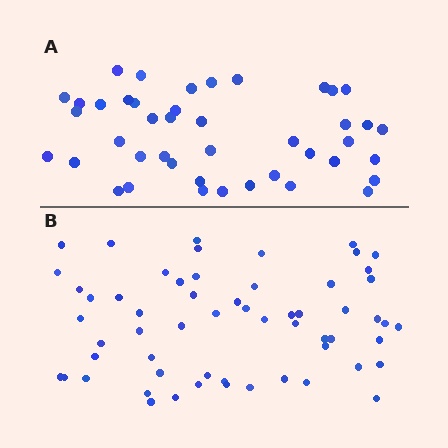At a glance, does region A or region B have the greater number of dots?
Region B (the bottom region) has more dots.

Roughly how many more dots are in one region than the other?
Region B has approximately 15 more dots than region A.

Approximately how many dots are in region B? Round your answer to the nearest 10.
About 60 dots. (The exact count is 59, which rounds to 60.)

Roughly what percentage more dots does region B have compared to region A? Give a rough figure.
About 35% more.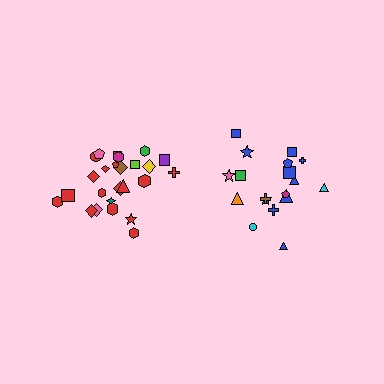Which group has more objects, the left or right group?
The left group.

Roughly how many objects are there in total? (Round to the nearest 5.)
Roughly 45 objects in total.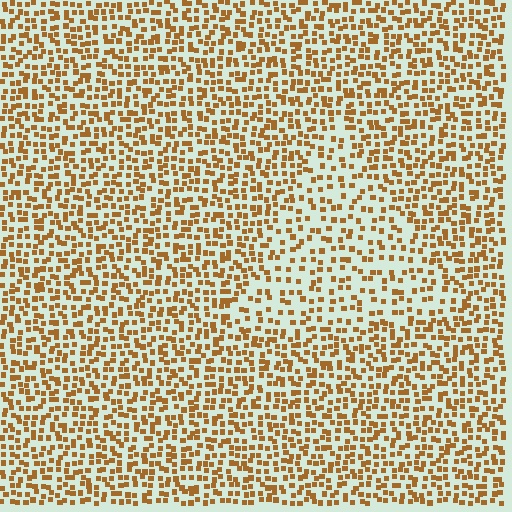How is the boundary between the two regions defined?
The boundary is defined by a change in element density (approximately 1.7x ratio). All elements are the same color, size, and shape.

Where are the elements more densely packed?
The elements are more densely packed outside the triangle boundary.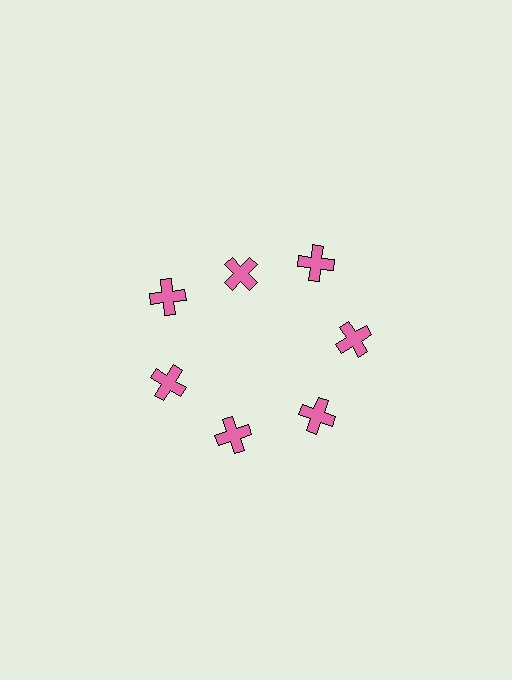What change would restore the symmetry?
The symmetry would be restored by moving it outward, back onto the ring so that all 7 crosses sit at equal angles and equal distance from the center.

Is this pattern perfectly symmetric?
No. The 7 pink crosses are arranged in a ring, but one element near the 12 o'clock position is pulled inward toward the center, breaking the 7-fold rotational symmetry.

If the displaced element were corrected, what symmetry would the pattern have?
It would have 7-fold rotational symmetry — the pattern would map onto itself every 51 degrees.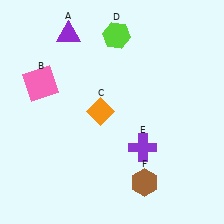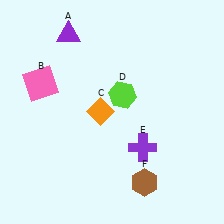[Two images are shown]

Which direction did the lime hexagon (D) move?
The lime hexagon (D) moved down.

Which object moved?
The lime hexagon (D) moved down.